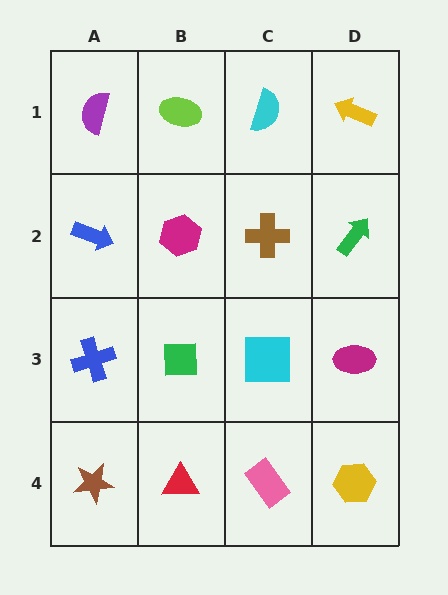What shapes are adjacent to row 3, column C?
A brown cross (row 2, column C), a pink rectangle (row 4, column C), a green square (row 3, column B), a magenta ellipse (row 3, column D).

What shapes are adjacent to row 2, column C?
A cyan semicircle (row 1, column C), a cyan square (row 3, column C), a magenta hexagon (row 2, column B), a green arrow (row 2, column D).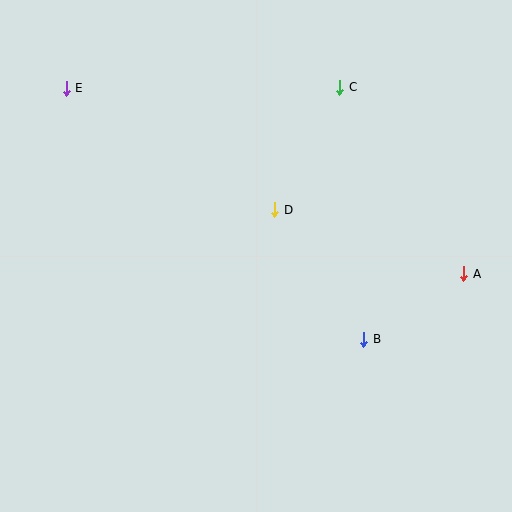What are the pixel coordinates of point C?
Point C is at (340, 87).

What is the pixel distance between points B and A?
The distance between B and A is 119 pixels.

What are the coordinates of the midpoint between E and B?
The midpoint between E and B is at (215, 214).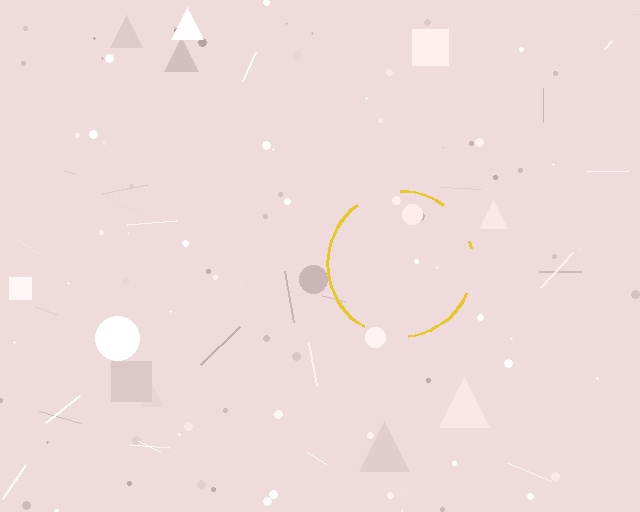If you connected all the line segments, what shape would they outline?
They would outline a circle.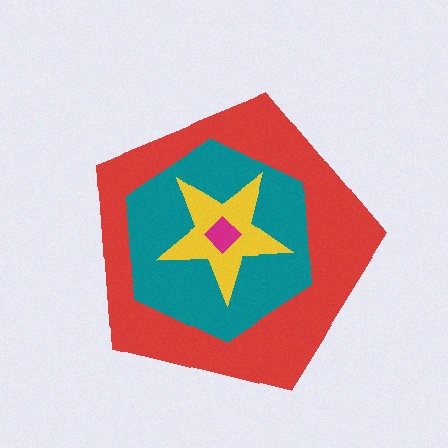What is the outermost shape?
The red pentagon.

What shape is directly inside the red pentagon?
The teal hexagon.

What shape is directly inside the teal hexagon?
The yellow star.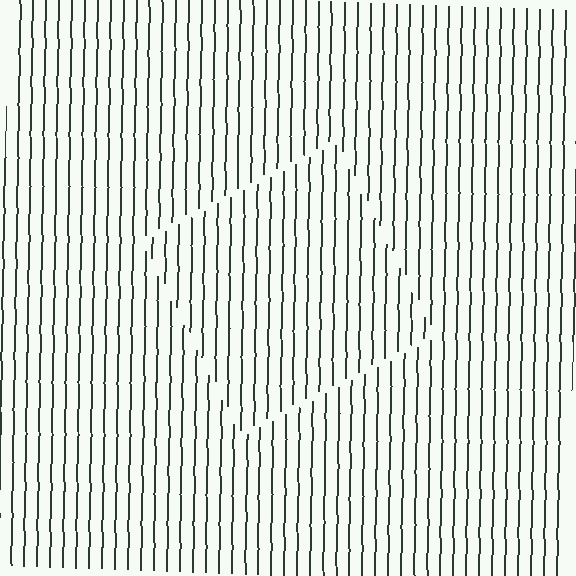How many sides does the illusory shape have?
4 sides — the line-ends trace a square.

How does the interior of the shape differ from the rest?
The interior of the shape contains the same grating, shifted by half a period — the contour is defined by the phase discontinuity where line-ends from the inner and outer gratings abut.